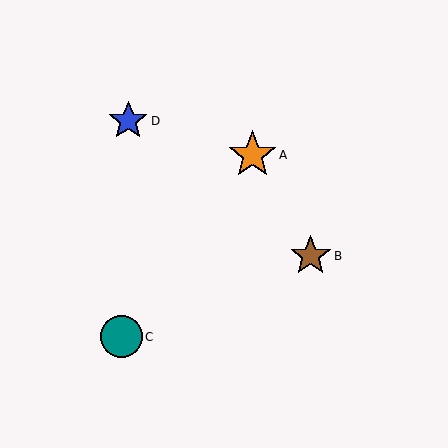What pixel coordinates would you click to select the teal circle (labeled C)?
Click at (121, 337) to select the teal circle C.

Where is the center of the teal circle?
The center of the teal circle is at (121, 337).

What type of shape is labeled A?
Shape A is an orange star.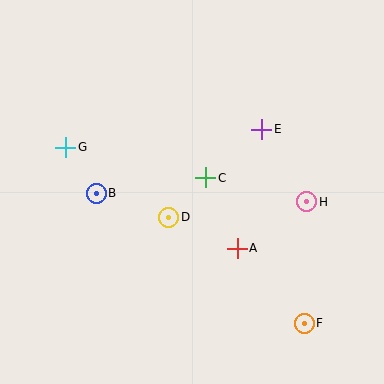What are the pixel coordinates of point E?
Point E is at (262, 129).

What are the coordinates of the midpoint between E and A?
The midpoint between E and A is at (250, 189).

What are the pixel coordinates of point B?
Point B is at (96, 193).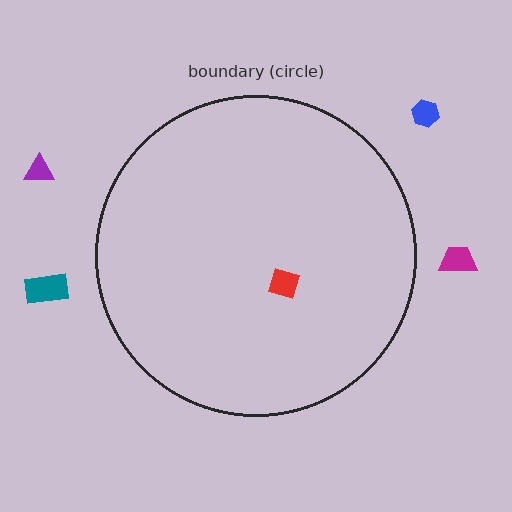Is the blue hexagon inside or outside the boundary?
Outside.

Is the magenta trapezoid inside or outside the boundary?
Outside.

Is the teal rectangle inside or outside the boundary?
Outside.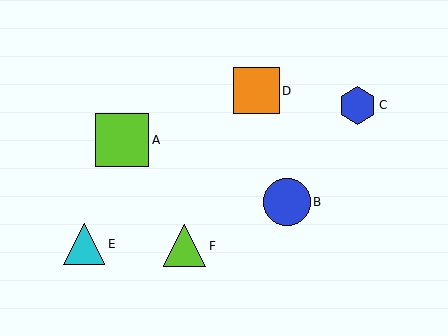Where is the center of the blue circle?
The center of the blue circle is at (287, 202).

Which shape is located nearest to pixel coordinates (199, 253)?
The lime triangle (labeled F) at (185, 246) is nearest to that location.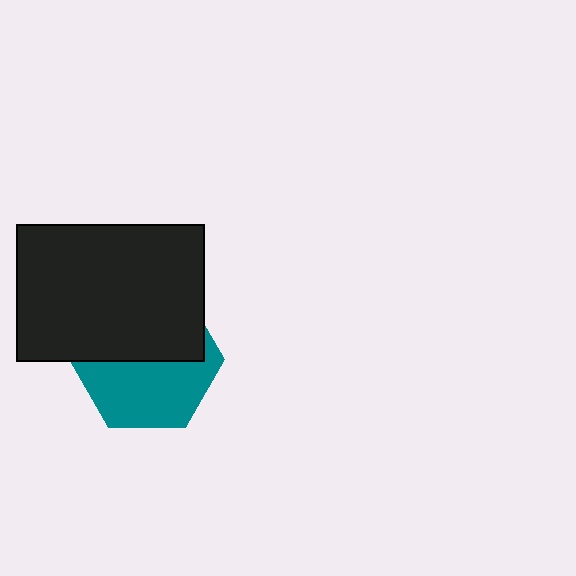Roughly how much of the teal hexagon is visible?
About half of it is visible (roughly 50%).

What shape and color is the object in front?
The object in front is a black rectangle.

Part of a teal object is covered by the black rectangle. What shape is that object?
It is a hexagon.